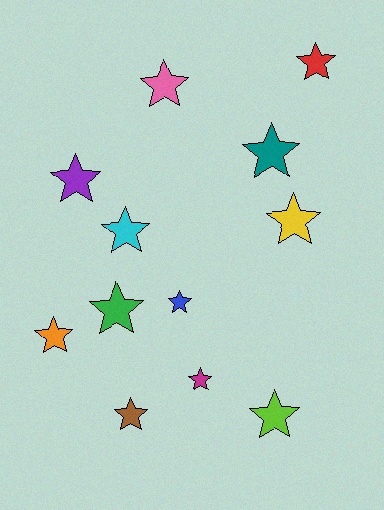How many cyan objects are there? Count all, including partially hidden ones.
There is 1 cyan object.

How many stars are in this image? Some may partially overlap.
There are 12 stars.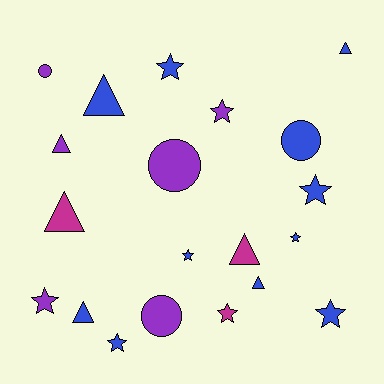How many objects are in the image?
There are 20 objects.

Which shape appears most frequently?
Star, with 9 objects.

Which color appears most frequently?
Blue, with 11 objects.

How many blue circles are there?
There is 1 blue circle.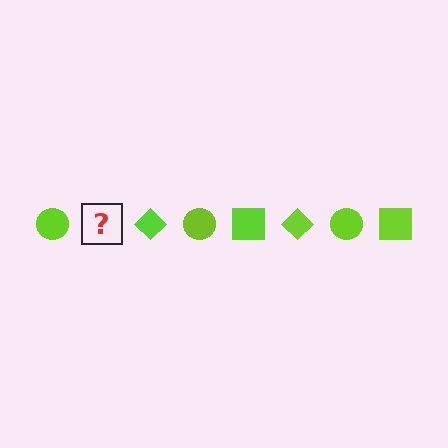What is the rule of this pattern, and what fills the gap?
The rule is that the pattern cycles through circle, square, diamond shapes in lime. The gap should be filled with a lime square.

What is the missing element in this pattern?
The missing element is a lime square.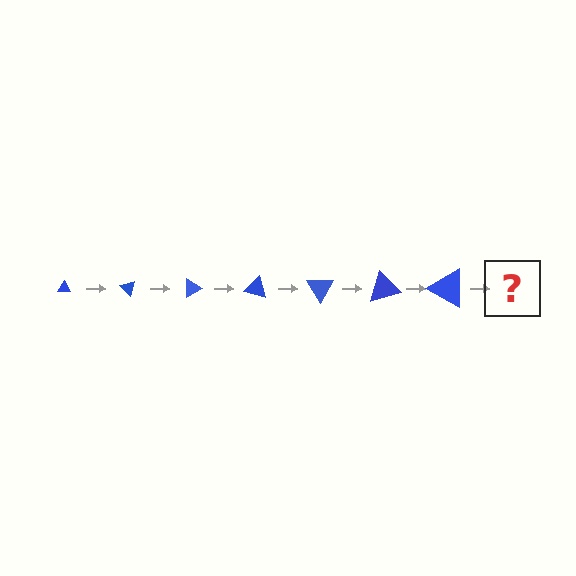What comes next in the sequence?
The next element should be a triangle, larger than the previous one and rotated 315 degrees from the start.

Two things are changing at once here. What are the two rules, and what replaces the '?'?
The two rules are that the triangle grows larger each step and it rotates 45 degrees each step. The '?' should be a triangle, larger than the previous one and rotated 315 degrees from the start.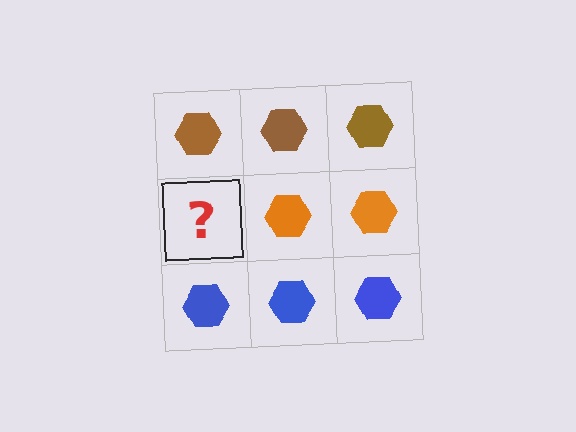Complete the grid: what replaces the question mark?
The question mark should be replaced with an orange hexagon.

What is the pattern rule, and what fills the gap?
The rule is that each row has a consistent color. The gap should be filled with an orange hexagon.